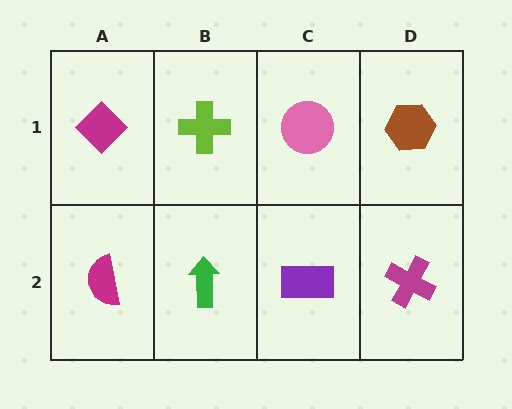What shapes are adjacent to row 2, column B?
A lime cross (row 1, column B), a magenta semicircle (row 2, column A), a purple rectangle (row 2, column C).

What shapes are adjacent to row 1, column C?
A purple rectangle (row 2, column C), a lime cross (row 1, column B), a brown hexagon (row 1, column D).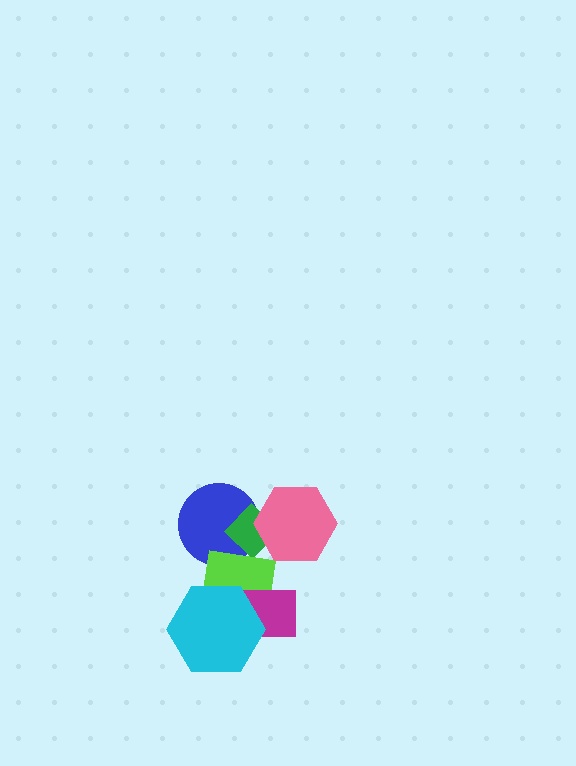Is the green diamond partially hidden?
Yes, it is partially covered by another shape.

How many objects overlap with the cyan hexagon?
2 objects overlap with the cyan hexagon.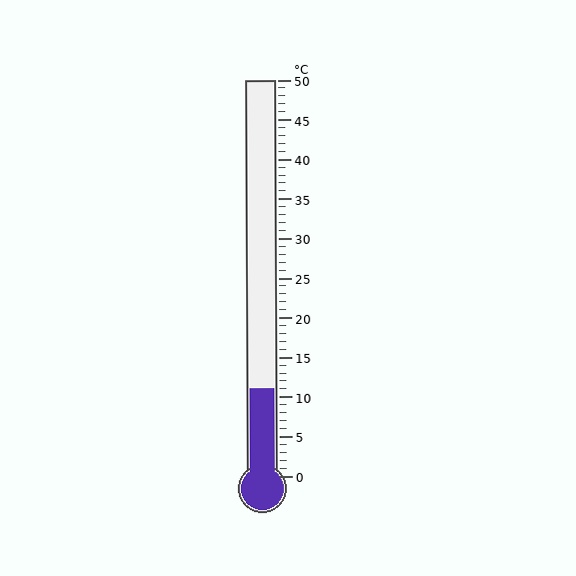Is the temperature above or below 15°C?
The temperature is below 15°C.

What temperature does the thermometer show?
The thermometer shows approximately 11°C.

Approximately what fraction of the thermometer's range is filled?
The thermometer is filled to approximately 20% of its range.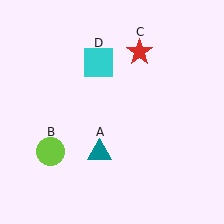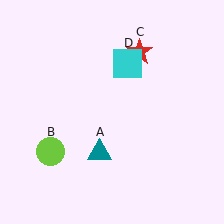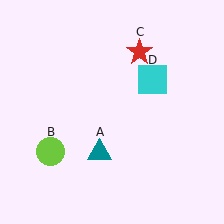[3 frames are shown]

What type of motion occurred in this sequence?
The cyan square (object D) rotated clockwise around the center of the scene.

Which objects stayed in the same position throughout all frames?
Teal triangle (object A) and lime circle (object B) and red star (object C) remained stationary.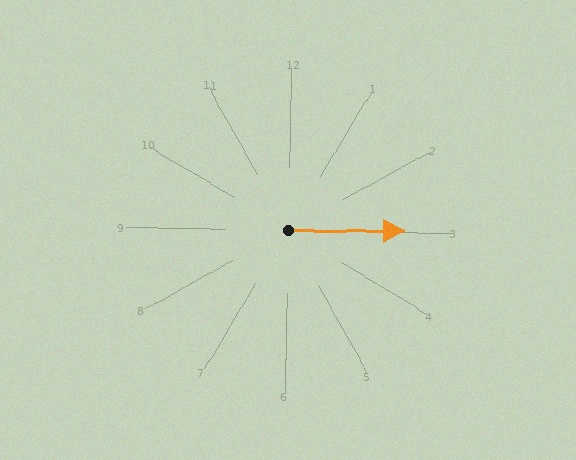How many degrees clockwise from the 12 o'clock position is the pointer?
Approximately 89 degrees.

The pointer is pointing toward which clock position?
Roughly 3 o'clock.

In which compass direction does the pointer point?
East.